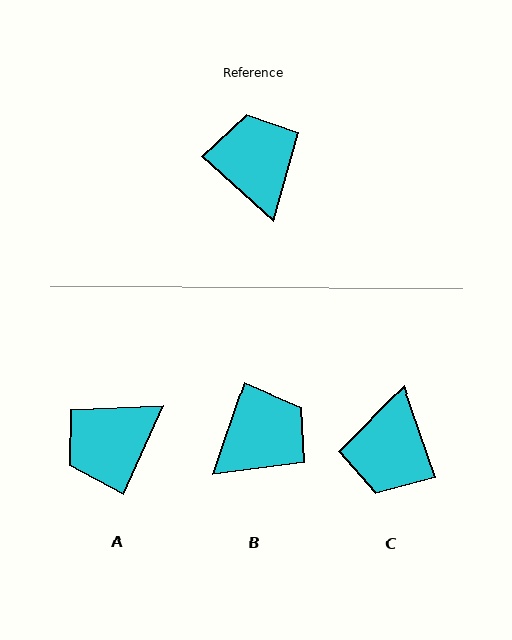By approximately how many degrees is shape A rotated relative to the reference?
Approximately 108 degrees counter-clockwise.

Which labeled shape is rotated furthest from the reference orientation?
C, about 151 degrees away.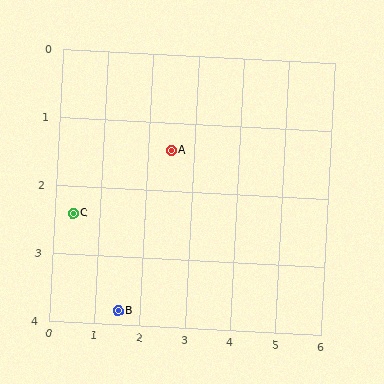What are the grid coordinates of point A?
Point A is at approximately (2.5, 1.4).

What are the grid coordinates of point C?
Point C is at approximately (0.4, 2.4).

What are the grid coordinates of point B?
Point B is at approximately (1.5, 3.8).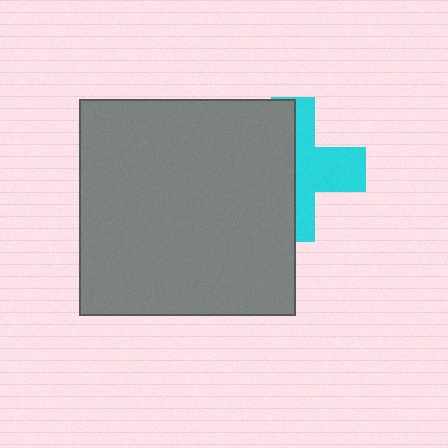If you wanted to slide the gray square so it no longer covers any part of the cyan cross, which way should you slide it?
Slide it left — that is the most direct way to separate the two shapes.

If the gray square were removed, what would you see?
You would see the complete cyan cross.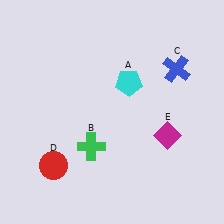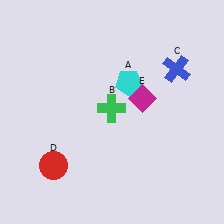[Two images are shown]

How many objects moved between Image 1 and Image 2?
2 objects moved between the two images.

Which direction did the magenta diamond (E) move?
The magenta diamond (E) moved up.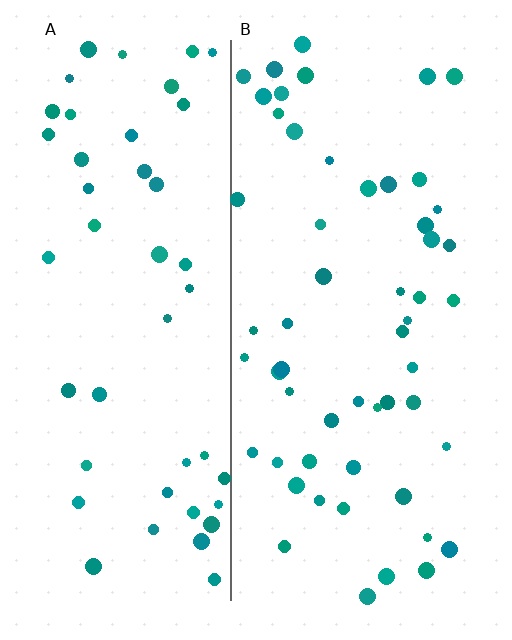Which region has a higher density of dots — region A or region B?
B (the right).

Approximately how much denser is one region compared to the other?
Approximately 1.2× — region B over region A.